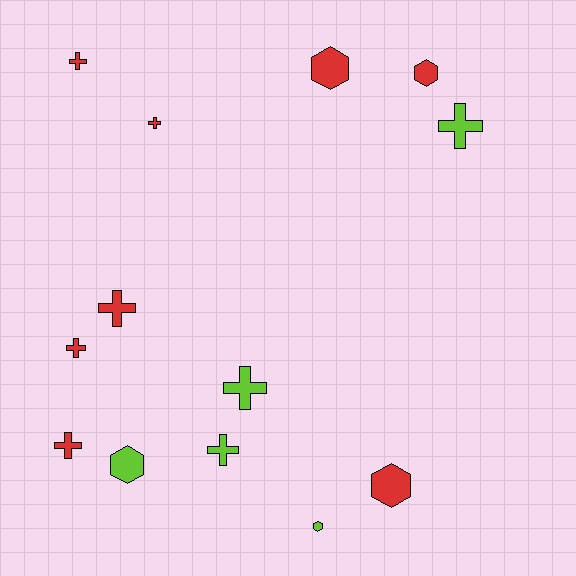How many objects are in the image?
There are 13 objects.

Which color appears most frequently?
Red, with 8 objects.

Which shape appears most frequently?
Cross, with 8 objects.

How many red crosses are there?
There are 5 red crosses.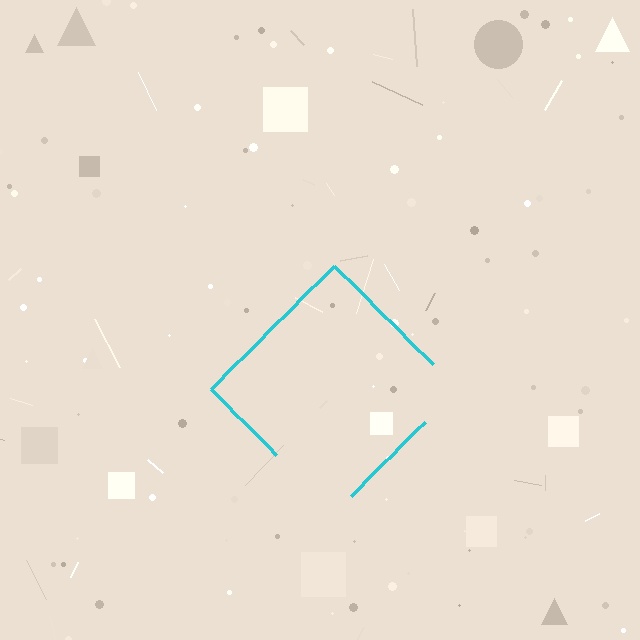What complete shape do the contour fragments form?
The contour fragments form a diamond.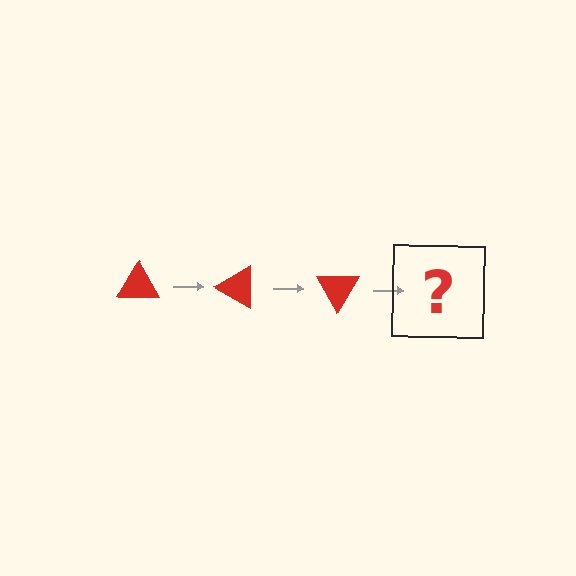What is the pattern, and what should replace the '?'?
The pattern is that the triangle rotates 30 degrees each step. The '?' should be a red triangle rotated 90 degrees.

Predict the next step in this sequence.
The next step is a red triangle rotated 90 degrees.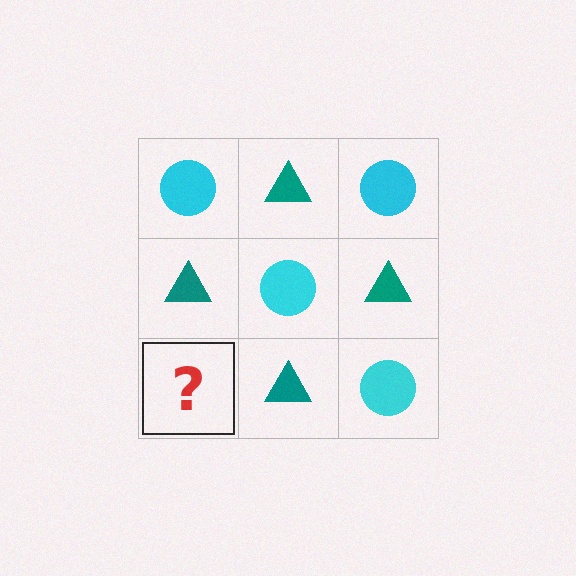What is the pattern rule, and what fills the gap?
The rule is that it alternates cyan circle and teal triangle in a checkerboard pattern. The gap should be filled with a cyan circle.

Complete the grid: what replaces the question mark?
The question mark should be replaced with a cyan circle.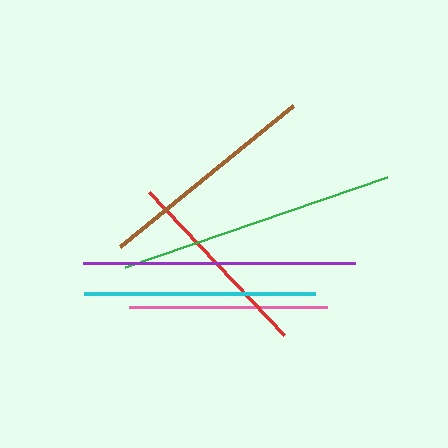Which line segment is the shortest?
The red line is the shortest at approximately 197 pixels.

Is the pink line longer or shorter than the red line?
The pink line is longer than the red line.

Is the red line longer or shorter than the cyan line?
The cyan line is longer than the red line.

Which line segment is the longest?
The green line is the longest at approximately 277 pixels.